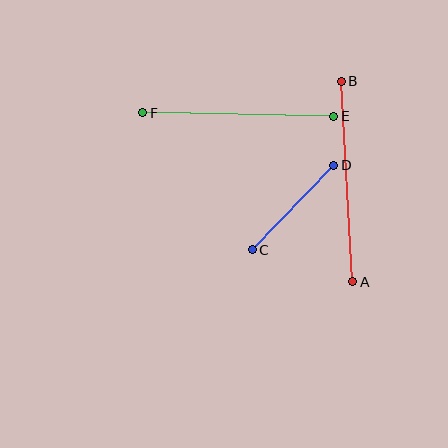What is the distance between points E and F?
The distance is approximately 191 pixels.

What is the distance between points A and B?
The distance is approximately 201 pixels.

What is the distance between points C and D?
The distance is approximately 117 pixels.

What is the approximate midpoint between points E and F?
The midpoint is at approximately (238, 115) pixels.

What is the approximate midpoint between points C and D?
The midpoint is at approximately (293, 208) pixels.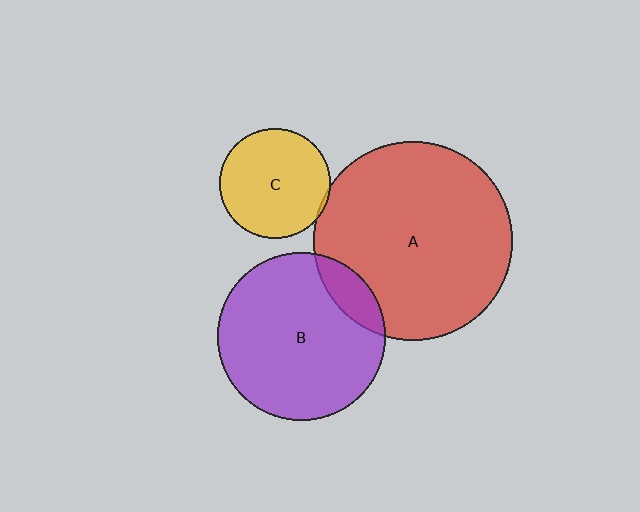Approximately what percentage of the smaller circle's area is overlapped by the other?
Approximately 10%.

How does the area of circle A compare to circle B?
Approximately 1.4 times.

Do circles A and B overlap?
Yes.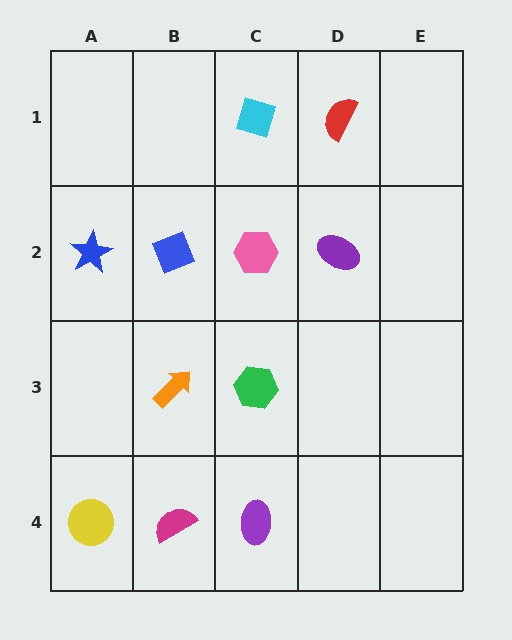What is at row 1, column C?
A cyan diamond.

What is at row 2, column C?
A pink hexagon.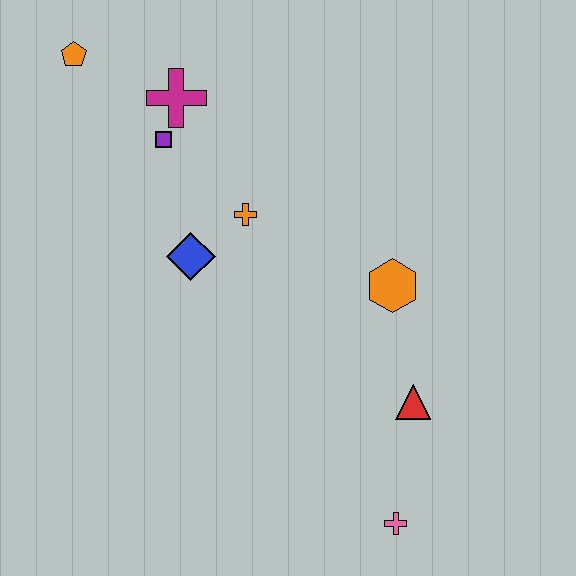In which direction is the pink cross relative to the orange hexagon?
The pink cross is below the orange hexagon.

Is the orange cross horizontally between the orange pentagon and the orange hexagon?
Yes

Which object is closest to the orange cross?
The blue diamond is closest to the orange cross.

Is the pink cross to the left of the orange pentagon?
No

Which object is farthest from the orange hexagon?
The orange pentagon is farthest from the orange hexagon.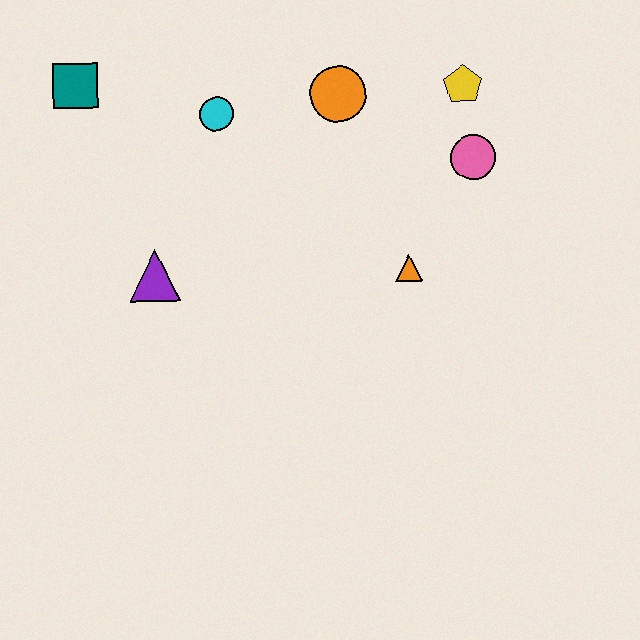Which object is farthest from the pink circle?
The teal square is farthest from the pink circle.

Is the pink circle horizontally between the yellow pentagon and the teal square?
No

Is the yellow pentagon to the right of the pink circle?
No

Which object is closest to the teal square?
The cyan circle is closest to the teal square.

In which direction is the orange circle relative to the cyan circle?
The orange circle is to the right of the cyan circle.